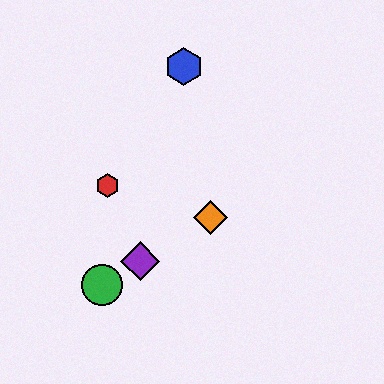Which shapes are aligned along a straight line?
The green circle, the yellow circle, the purple diamond, the orange diamond are aligned along a straight line.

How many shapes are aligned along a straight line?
4 shapes (the green circle, the yellow circle, the purple diamond, the orange diamond) are aligned along a straight line.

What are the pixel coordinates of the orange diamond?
The orange diamond is at (211, 218).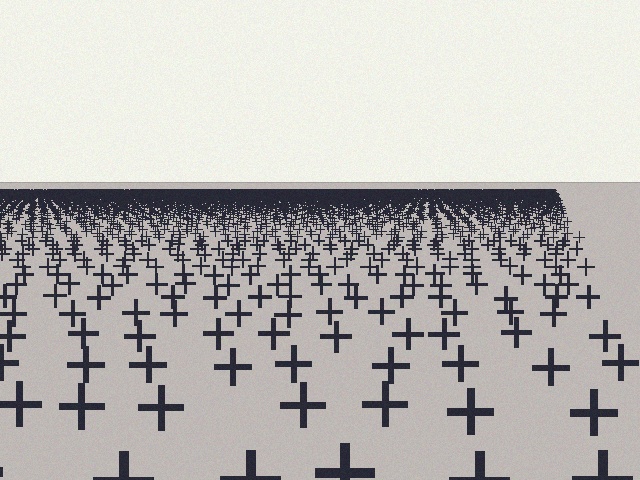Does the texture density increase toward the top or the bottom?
Density increases toward the top.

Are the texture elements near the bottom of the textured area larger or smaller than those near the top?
Larger. Near the bottom, elements are closer to the viewer and appear at a bigger on-screen size.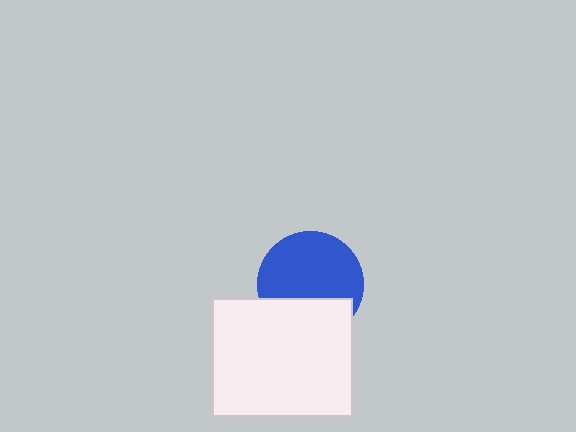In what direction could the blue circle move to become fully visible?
The blue circle could move up. That would shift it out from behind the white rectangle entirely.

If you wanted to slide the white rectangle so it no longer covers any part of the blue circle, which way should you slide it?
Slide it down — that is the most direct way to separate the two shapes.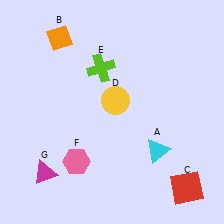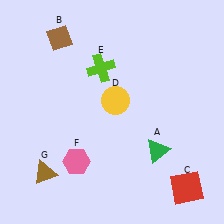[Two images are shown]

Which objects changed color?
A changed from cyan to green. B changed from orange to brown. G changed from magenta to brown.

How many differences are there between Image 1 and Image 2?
There are 3 differences between the two images.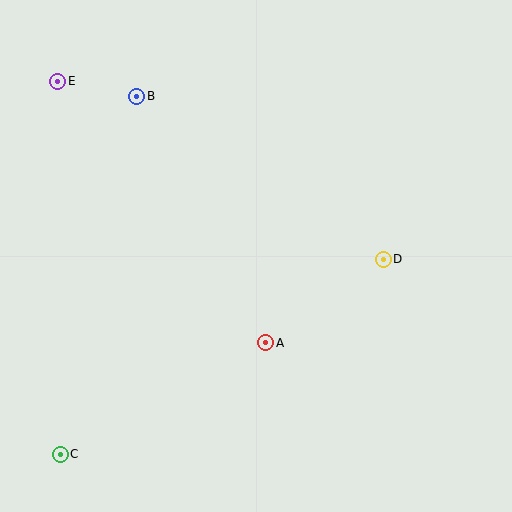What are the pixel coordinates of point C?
Point C is at (60, 454).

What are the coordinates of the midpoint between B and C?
The midpoint between B and C is at (98, 275).